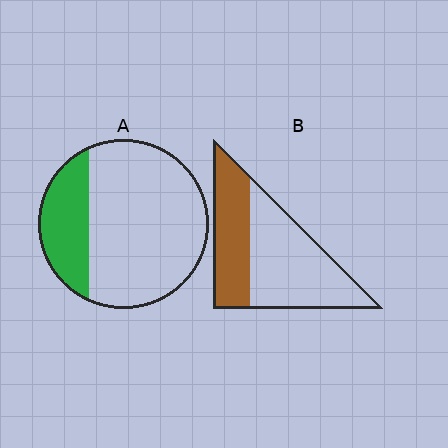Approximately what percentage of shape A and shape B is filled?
A is approximately 25% and B is approximately 40%.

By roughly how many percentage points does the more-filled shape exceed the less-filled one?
By roughly 15 percentage points (B over A).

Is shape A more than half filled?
No.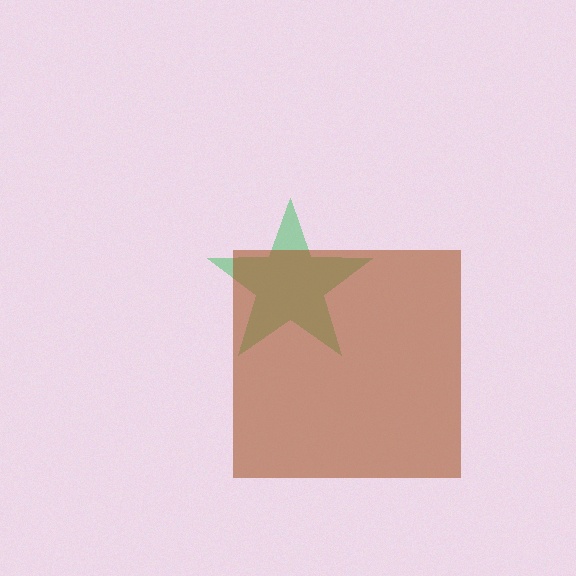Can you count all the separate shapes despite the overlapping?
Yes, there are 2 separate shapes.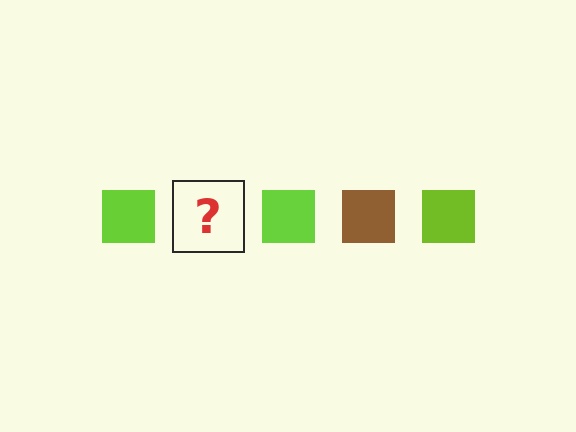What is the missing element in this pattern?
The missing element is a brown square.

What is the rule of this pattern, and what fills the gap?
The rule is that the pattern cycles through lime, brown squares. The gap should be filled with a brown square.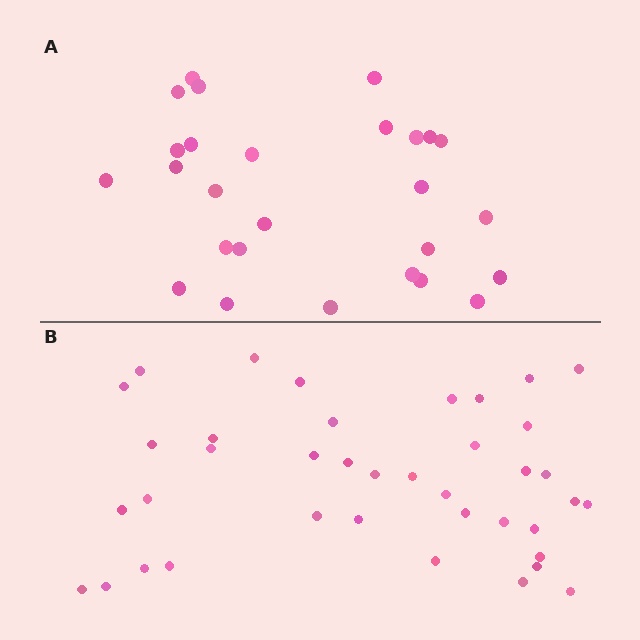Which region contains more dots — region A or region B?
Region B (the bottom region) has more dots.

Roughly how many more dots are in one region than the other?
Region B has roughly 12 or so more dots than region A.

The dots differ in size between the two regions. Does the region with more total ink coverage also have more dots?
No. Region A has more total ink coverage because its dots are larger, but region B actually contains more individual dots. Total area can be misleading — the number of items is what matters here.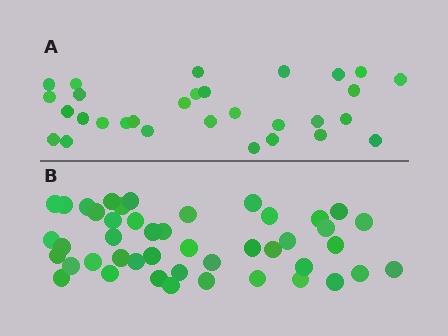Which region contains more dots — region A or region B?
Region B (the bottom region) has more dots.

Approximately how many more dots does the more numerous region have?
Region B has approximately 15 more dots than region A.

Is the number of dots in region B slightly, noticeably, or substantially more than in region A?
Region B has substantially more. The ratio is roughly 1.5 to 1.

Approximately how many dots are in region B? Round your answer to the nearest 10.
About 40 dots. (The exact count is 45, which rounds to 40.)